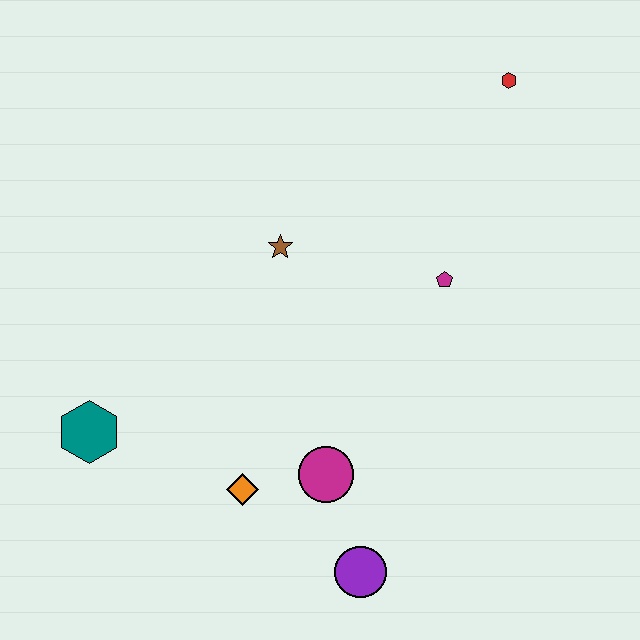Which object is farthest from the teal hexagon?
The red hexagon is farthest from the teal hexagon.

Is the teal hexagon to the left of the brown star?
Yes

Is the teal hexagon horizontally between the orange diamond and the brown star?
No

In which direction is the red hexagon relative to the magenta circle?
The red hexagon is above the magenta circle.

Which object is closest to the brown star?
The magenta pentagon is closest to the brown star.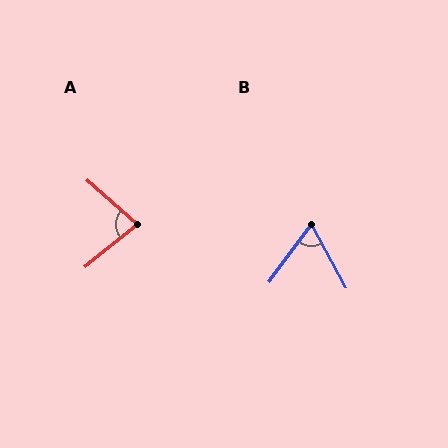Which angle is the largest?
A, at approximately 81 degrees.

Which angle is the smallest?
B, at approximately 65 degrees.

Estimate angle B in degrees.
Approximately 65 degrees.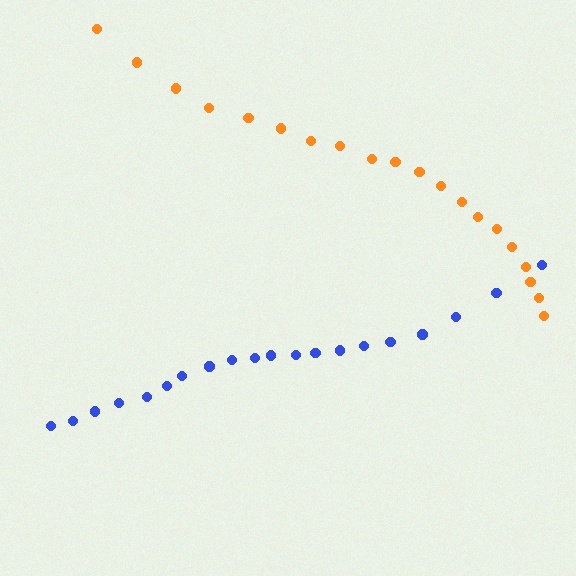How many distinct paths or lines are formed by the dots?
There are 2 distinct paths.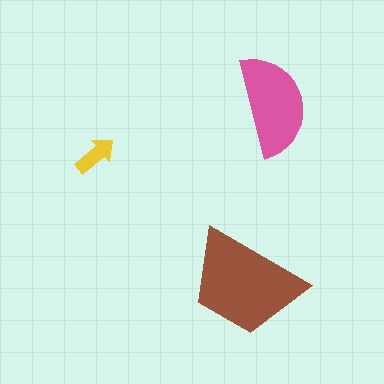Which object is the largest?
The brown trapezoid.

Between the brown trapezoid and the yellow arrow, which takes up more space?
The brown trapezoid.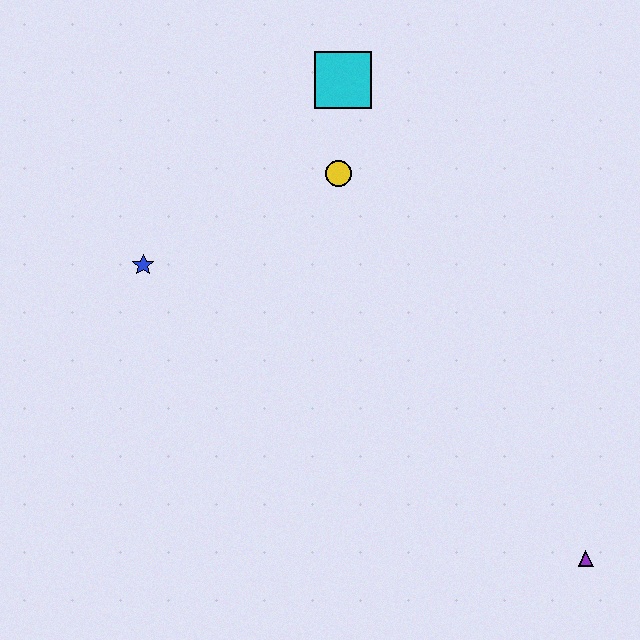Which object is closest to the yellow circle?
The cyan square is closest to the yellow circle.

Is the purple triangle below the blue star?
Yes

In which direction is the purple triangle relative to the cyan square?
The purple triangle is below the cyan square.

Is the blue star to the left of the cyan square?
Yes